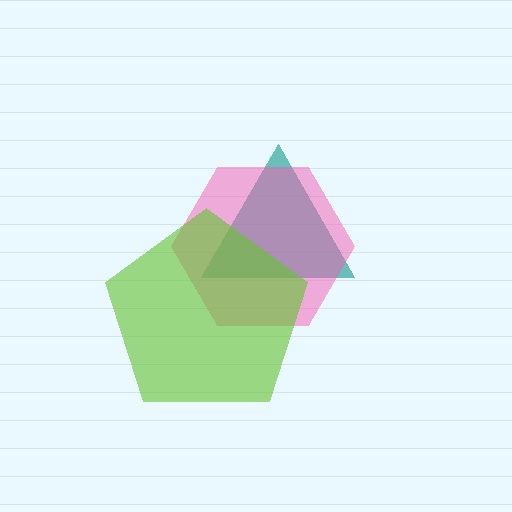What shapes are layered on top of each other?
The layered shapes are: a teal triangle, a pink hexagon, a lime pentagon.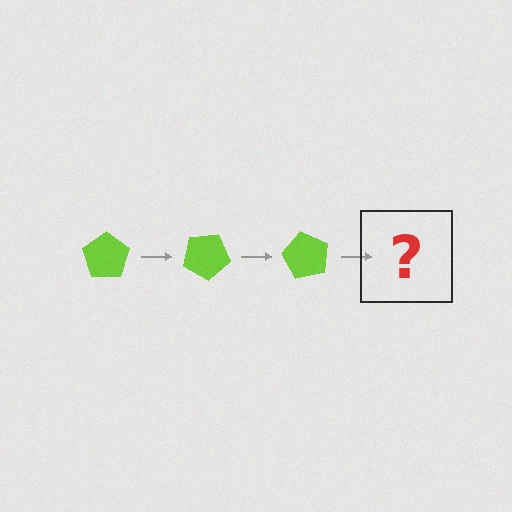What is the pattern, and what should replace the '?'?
The pattern is that the pentagon rotates 30 degrees each step. The '?' should be a lime pentagon rotated 90 degrees.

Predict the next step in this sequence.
The next step is a lime pentagon rotated 90 degrees.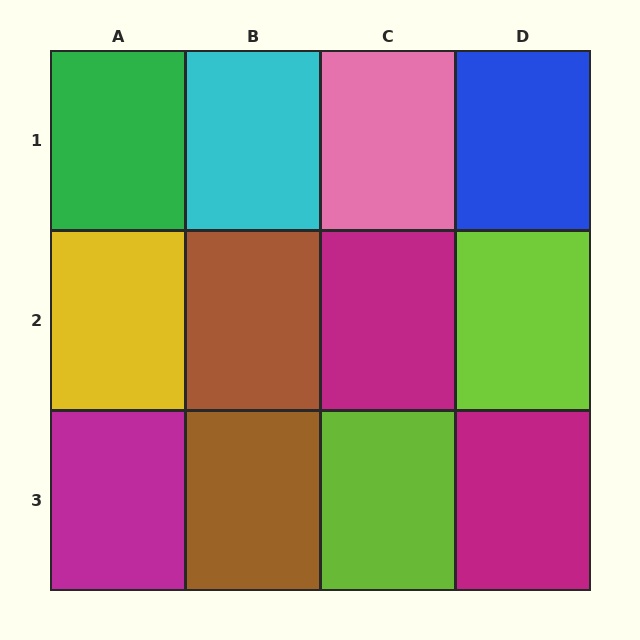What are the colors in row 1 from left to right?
Green, cyan, pink, blue.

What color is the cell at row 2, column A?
Yellow.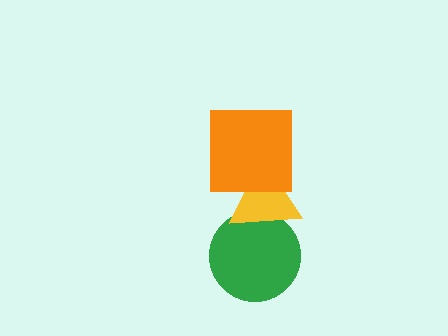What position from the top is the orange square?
The orange square is 1st from the top.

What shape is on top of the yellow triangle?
The orange square is on top of the yellow triangle.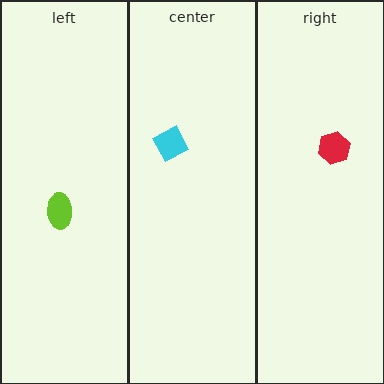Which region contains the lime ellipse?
The left region.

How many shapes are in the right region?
1.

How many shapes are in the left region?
1.